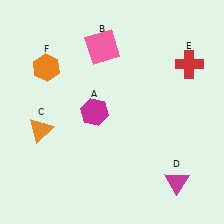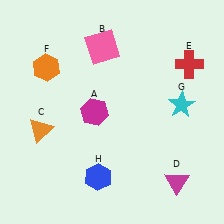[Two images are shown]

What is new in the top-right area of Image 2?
A cyan star (G) was added in the top-right area of Image 2.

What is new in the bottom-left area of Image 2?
A blue hexagon (H) was added in the bottom-left area of Image 2.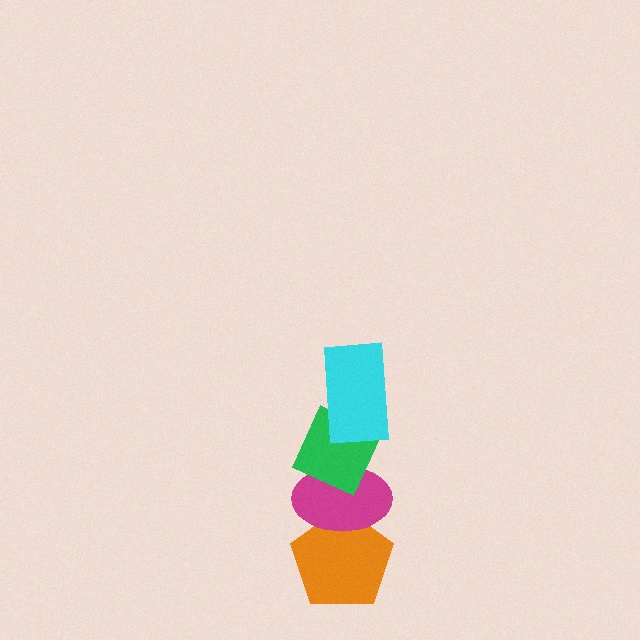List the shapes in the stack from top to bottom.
From top to bottom: the cyan rectangle, the green diamond, the magenta ellipse, the orange pentagon.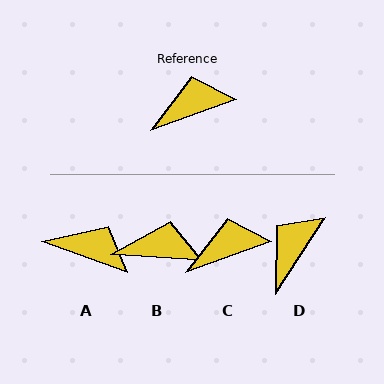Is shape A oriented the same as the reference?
No, it is off by about 40 degrees.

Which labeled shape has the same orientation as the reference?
C.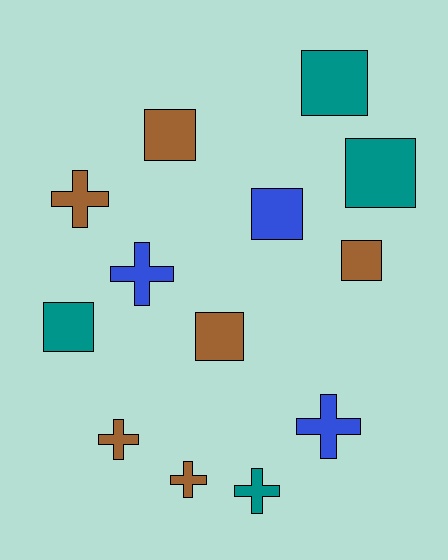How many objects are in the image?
There are 13 objects.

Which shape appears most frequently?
Square, with 7 objects.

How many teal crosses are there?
There is 1 teal cross.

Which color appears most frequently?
Brown, with 6 objects.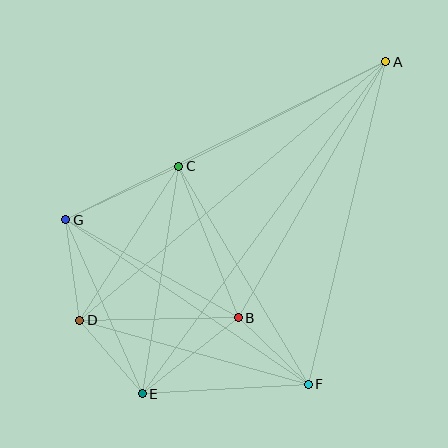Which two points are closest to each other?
Points D and E are closest to each other.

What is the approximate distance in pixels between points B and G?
The distance between B and G is approximately 198 pixels.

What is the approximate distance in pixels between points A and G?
The distance between A and G is approximately 357 pixels.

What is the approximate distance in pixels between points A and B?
The distance between A and B is approximately 296 pixels.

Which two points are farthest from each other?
Points A and E are farthest from each other.